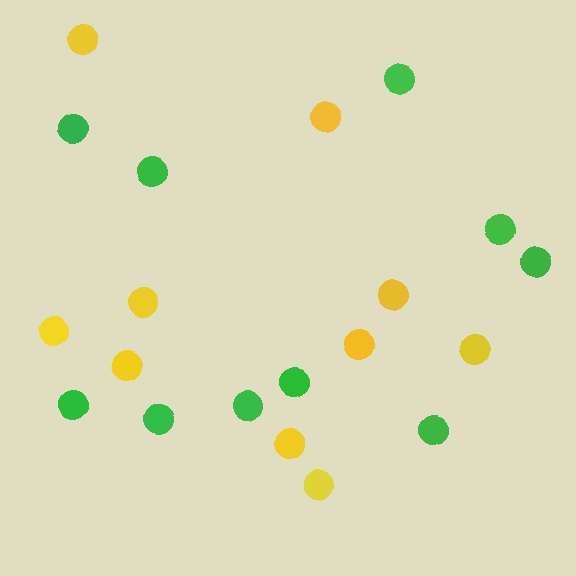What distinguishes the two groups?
There are 2 groups: one group of yellow circles (10) and one group of green circles (10).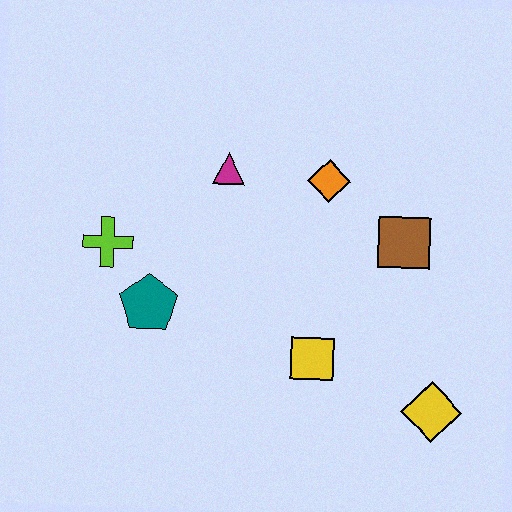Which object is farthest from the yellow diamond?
The lime cross is farthest from the yellow diamond.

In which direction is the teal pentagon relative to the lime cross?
The teal pentagon is below the lime cross.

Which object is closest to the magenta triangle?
The orange diamond is closest to the magenta triangle.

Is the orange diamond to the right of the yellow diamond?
No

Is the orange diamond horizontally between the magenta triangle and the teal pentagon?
No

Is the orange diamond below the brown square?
No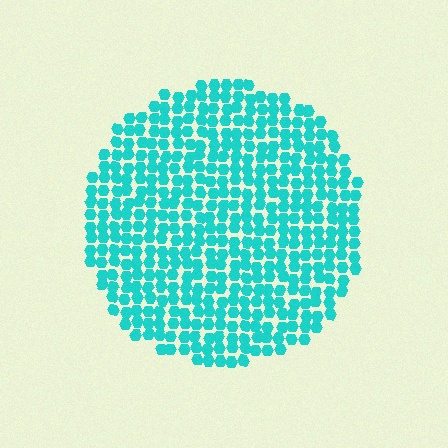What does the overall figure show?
The overall figure shows a circle.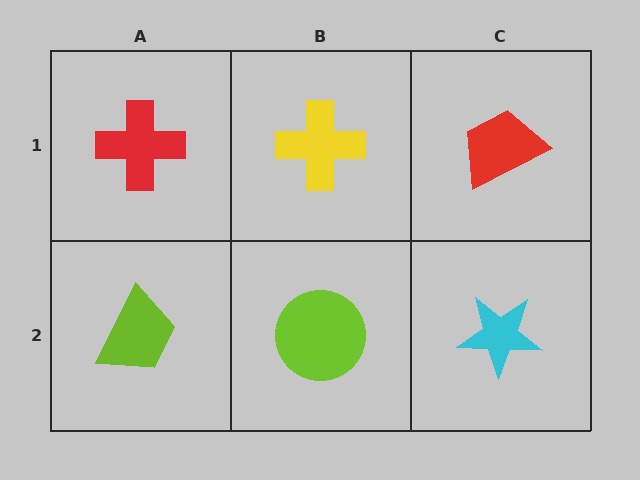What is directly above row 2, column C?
A red trapezoid.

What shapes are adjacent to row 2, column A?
A red cross (row 1, column A), a lime circle (row 2, column B).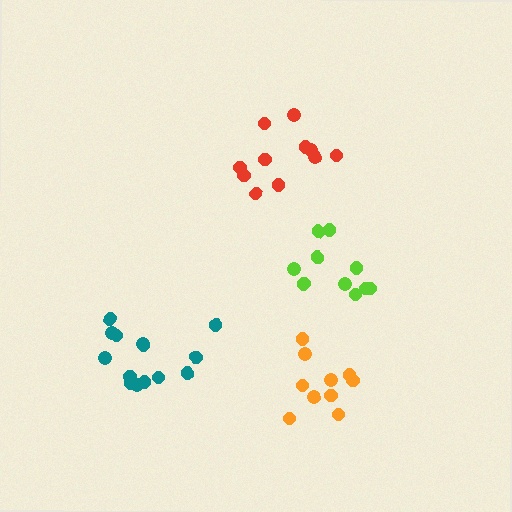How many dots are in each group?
Group 1: 11 dots, Group 2: 14 dots, Group 3: 11 dots, Group 4: 10 dots (46 total).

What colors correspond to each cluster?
The clusters are colored: red, teal, lime, orange.